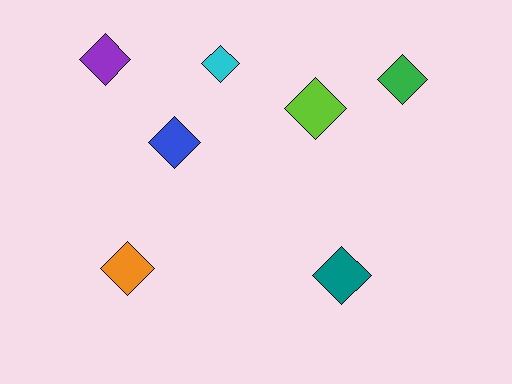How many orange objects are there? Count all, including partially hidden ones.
There is 1 orange object.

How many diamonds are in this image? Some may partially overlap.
There are 7 diamonds.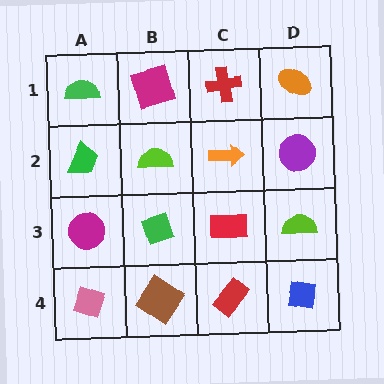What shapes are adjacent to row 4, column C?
A red rectangle (row 3, column C), a brown diamond (row 4, column B), a blue square (row 4, column D).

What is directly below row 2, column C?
A red rectangle.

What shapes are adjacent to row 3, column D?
A purple circle (row 2, column D), a blue square (row 4, column D), a red rectangle (row 3, column C).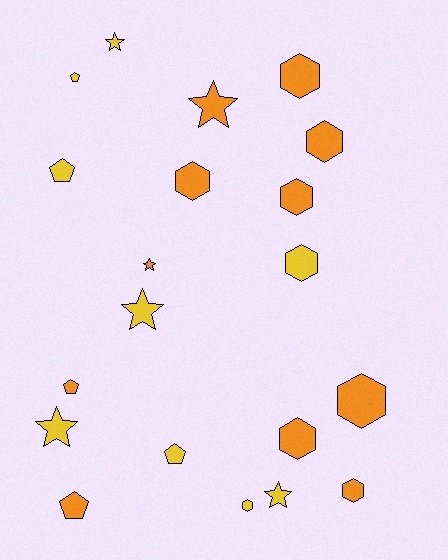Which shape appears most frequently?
Hexagon, with 9 objects.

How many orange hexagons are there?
There are 7 orange hexagons.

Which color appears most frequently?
Orange, with 11 objects.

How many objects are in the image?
There are 20 objects.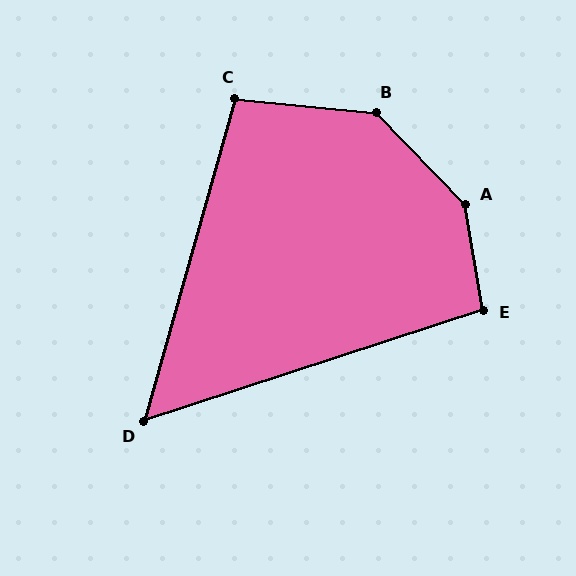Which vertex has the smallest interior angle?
D, at approximately 56 degrees.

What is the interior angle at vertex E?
Approximately 99 degrees (obtuse).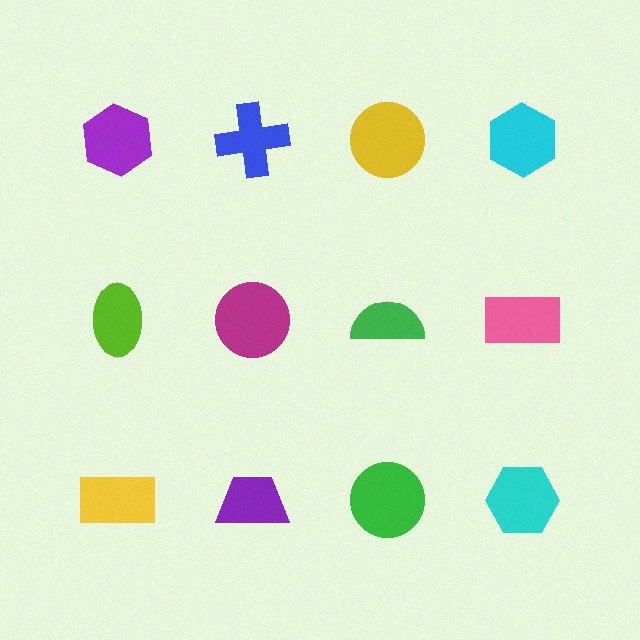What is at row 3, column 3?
A green circle.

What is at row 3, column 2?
A purple trapezoid.